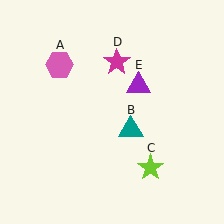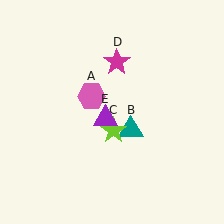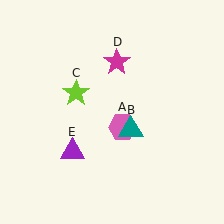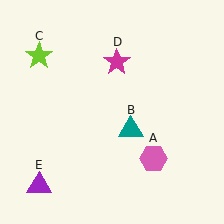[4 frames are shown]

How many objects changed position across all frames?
3 objects changed position: pink hexagon (object A), lime star (object C), purple triangle (object E).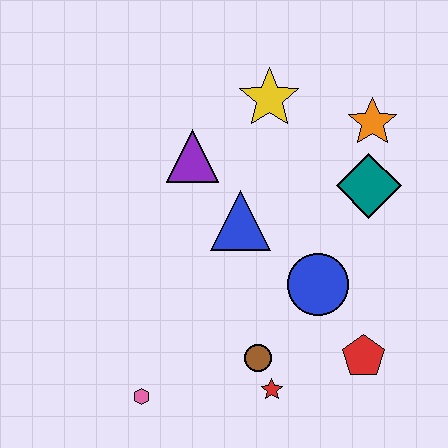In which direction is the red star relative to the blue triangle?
The red star is below the blue triangle.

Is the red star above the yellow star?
No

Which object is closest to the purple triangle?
The blue triangle is closest to the purple triangle.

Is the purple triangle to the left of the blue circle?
Yes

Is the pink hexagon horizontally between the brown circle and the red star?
No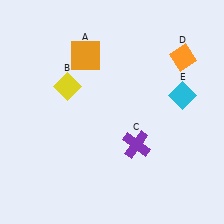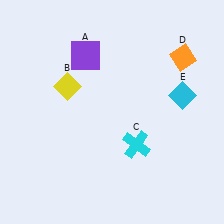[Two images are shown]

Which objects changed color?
A changed from orange to purple. C changed from purple to cyan.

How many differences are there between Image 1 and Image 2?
There are 2 differences between the two images.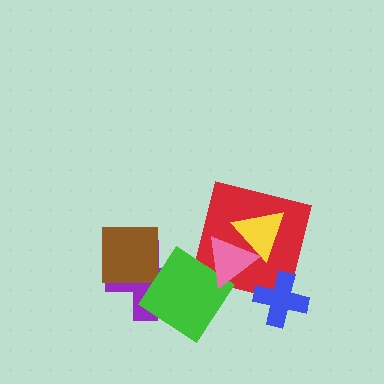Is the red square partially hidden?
Yes, it is partially covered by another shape.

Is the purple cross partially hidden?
Yes, it is partially covered by another shape.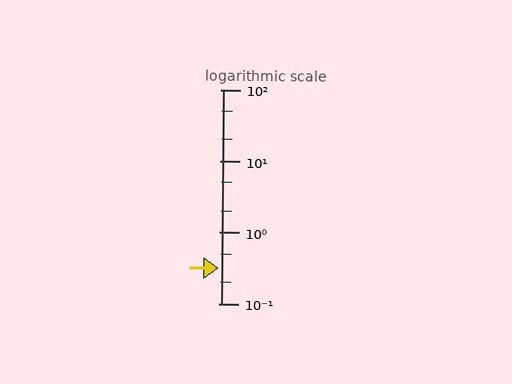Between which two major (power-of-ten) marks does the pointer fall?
The pointer is between 0.1 and 1.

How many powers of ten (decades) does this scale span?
The scale spans 3 decades, from 0.1 to 100.